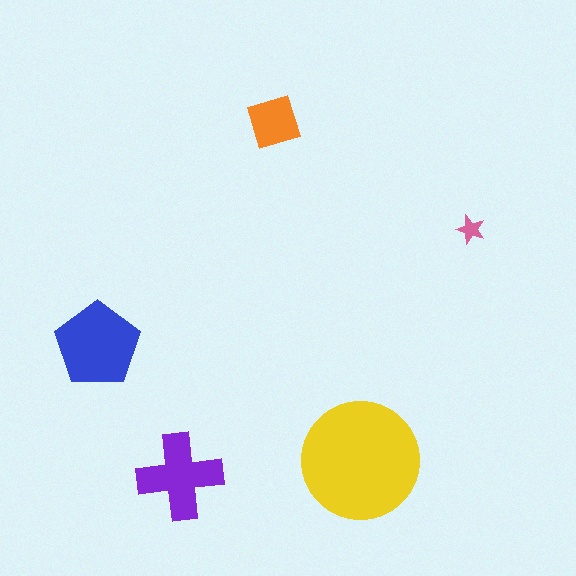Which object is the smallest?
The pink star.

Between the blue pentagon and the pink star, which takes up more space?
The blue pentagon.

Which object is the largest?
The yellow circle.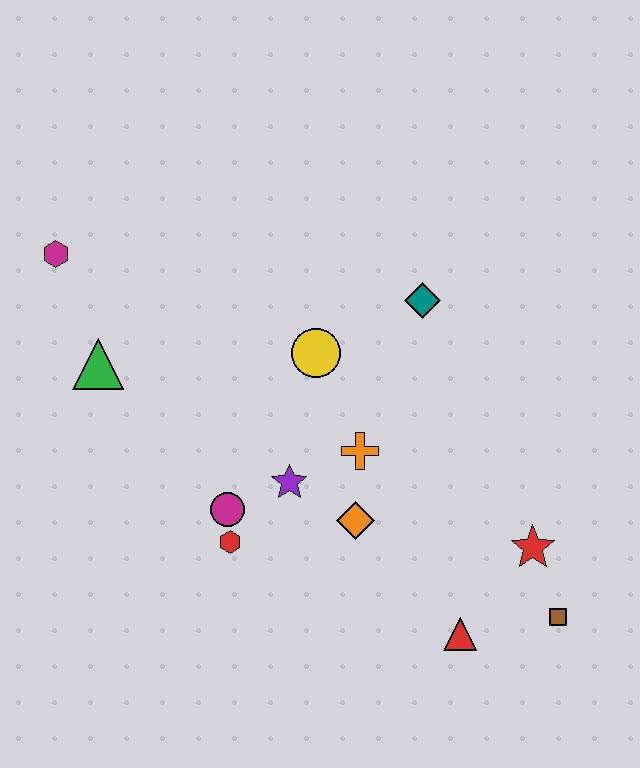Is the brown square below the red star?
Yes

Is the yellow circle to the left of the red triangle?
Yes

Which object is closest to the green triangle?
The magenta hexagon is closest to the green triangle.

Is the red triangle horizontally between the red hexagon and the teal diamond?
No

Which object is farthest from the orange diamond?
The magenta hexagon is farthest from the orange diamond.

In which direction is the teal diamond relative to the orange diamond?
The teal diamond is above the orange diamond.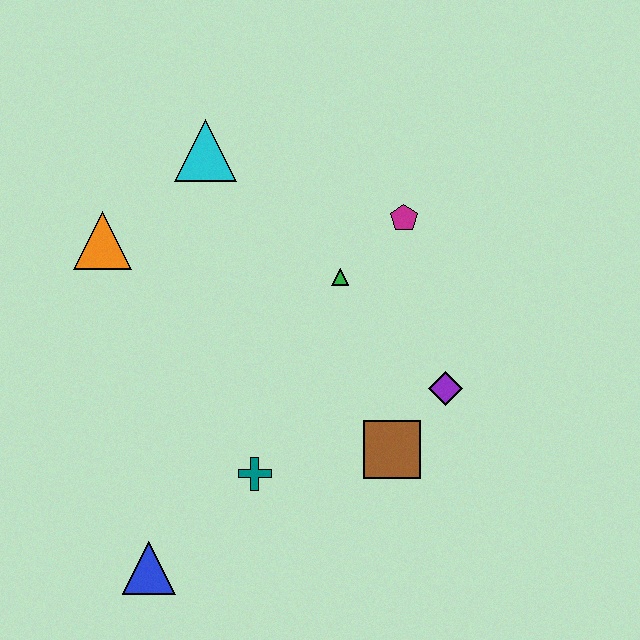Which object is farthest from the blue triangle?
The magenta pentagon is farthest from the blue triangle.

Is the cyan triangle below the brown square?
No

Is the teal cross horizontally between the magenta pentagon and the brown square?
No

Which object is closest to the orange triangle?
The cyan triangle is closest to the orange triangle.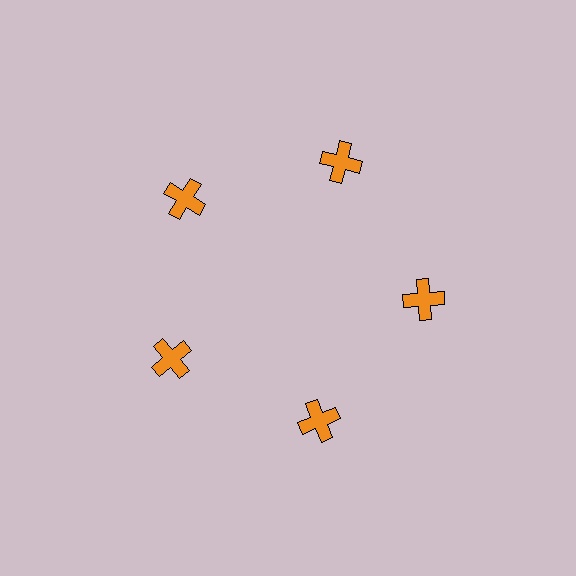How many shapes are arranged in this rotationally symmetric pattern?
There are 5 shapes, arranged in 5 groups of 1.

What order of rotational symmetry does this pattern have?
This pattern has 5-fold rotational symmetry.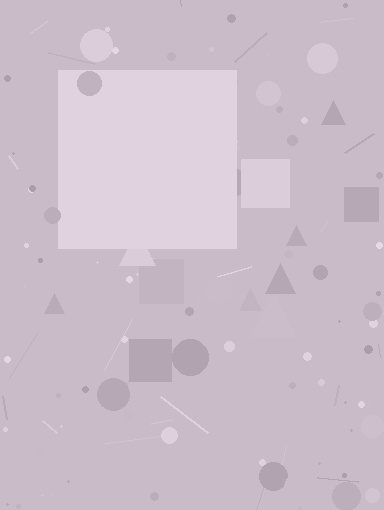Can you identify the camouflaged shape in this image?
The camouflaged shape is a square.